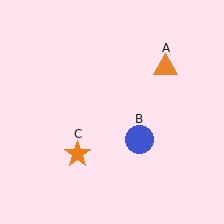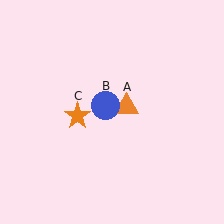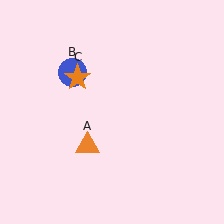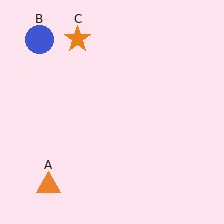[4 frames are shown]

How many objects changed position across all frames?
3 objects changed position: orange triangle (object A), blue circle (object B), orange star (object C).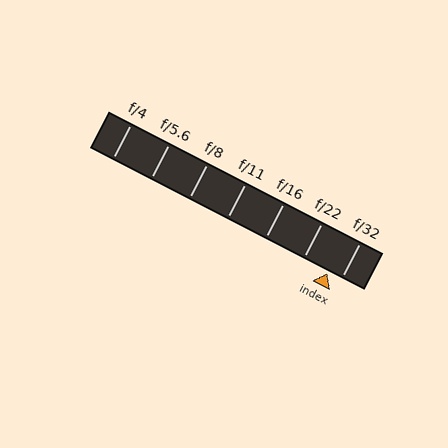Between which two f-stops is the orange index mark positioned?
The index mark is between f/22 and f/32.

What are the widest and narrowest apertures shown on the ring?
The widest aperture shown is f/4 and the narrowest is f/32.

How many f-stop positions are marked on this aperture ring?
There are 7 f-stop positions marked.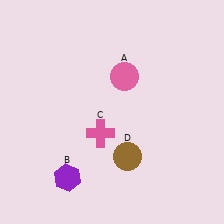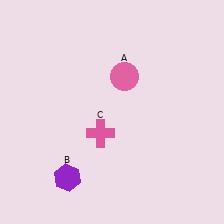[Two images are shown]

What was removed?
The brown circle (D) was removed in Image 2.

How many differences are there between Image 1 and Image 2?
There is 1 difference between the two images.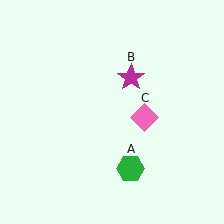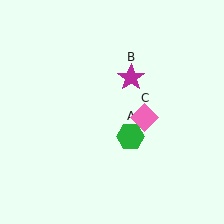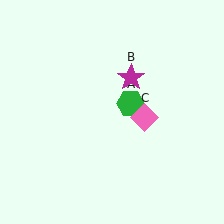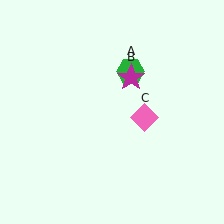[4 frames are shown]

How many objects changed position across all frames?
1 object changed position: green hexagon (object A).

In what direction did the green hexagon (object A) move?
The green hexagon (object A) moved up.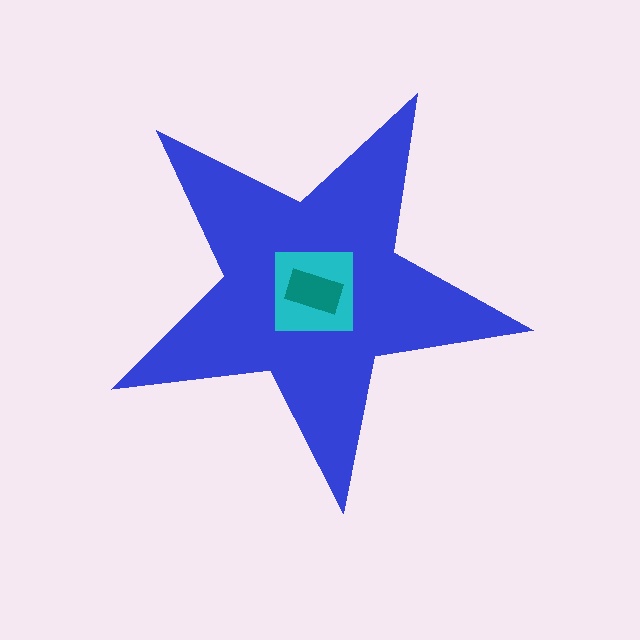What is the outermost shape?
The blue star.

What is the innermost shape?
The teal rectangle.